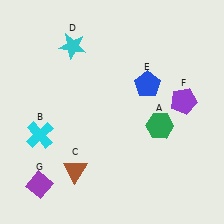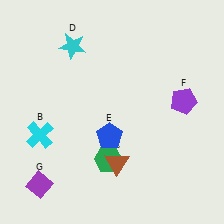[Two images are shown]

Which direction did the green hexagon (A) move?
The green hexagon (A) moved left.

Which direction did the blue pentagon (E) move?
The blue pentagon (E) moved down.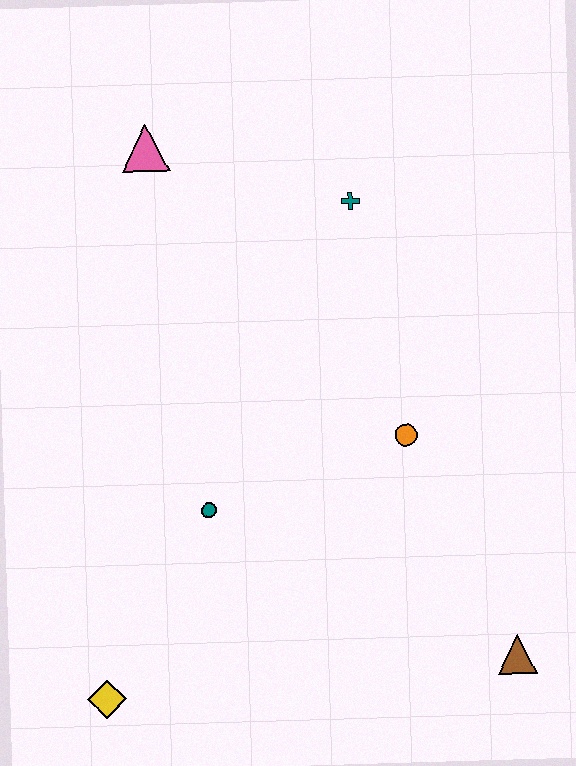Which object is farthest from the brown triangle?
The pink triangle is farthest from the brown triangle.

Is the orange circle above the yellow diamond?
Yes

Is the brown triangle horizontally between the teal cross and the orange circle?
No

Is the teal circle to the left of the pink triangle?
No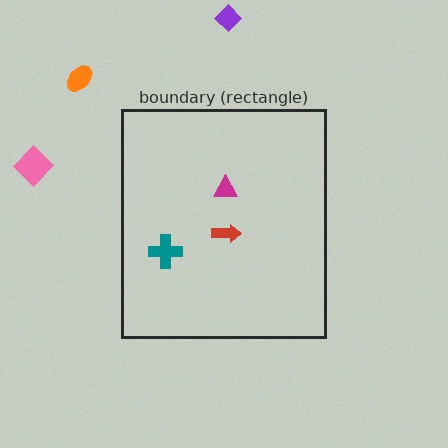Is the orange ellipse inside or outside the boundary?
Outside.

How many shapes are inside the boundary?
3 inside, 3 outside.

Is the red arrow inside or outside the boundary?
Inside.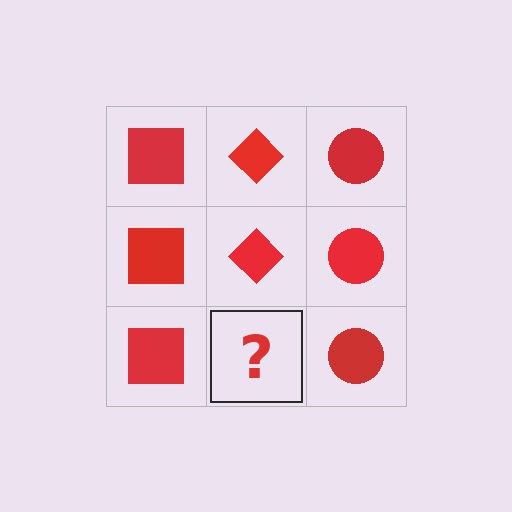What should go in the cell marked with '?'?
The missing cell should contain a red diamond.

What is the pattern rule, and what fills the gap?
The rule is that each column has a consistent shape. The gap should be filled with a red diamond.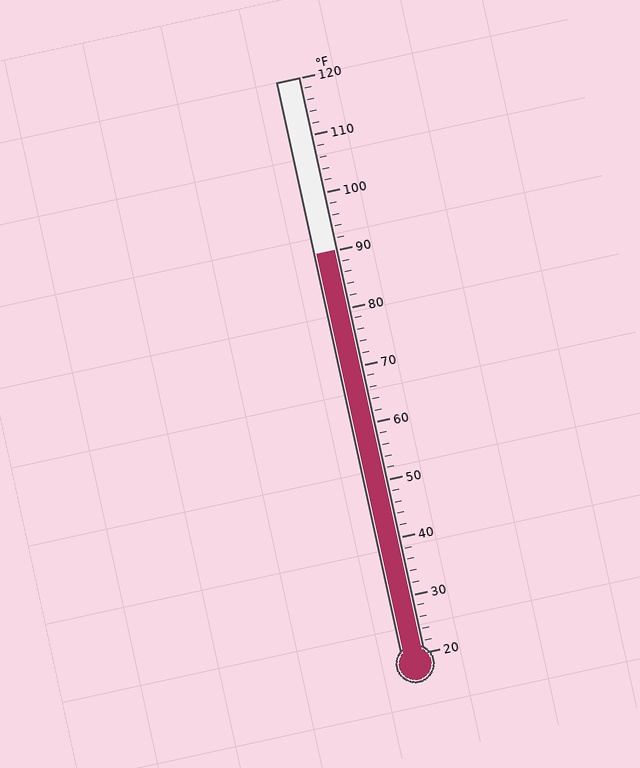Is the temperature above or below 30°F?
The temperature is above 30°F.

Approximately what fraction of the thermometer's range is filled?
The thermometer is filled to approximately 70% of its range.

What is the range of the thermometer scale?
The thermometer scale ranges from 20°F to 120°F.